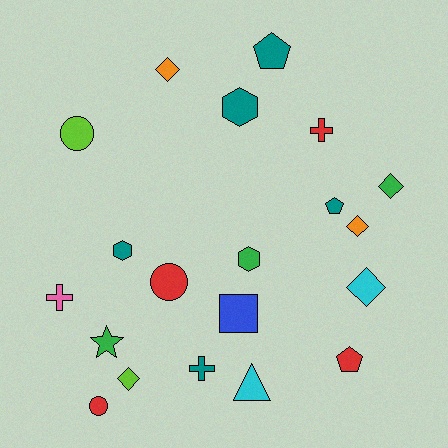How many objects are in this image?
There are 20 objects.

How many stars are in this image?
There is 1 star.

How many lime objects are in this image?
There are 2 lime objects.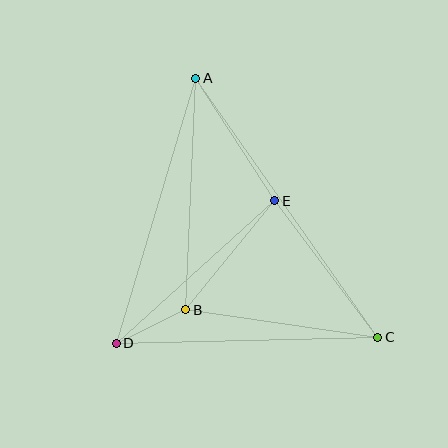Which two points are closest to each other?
Points B and D are closest to each other.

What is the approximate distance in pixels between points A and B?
The distance between A and B is approximately 231 pixels.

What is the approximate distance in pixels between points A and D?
The distance between A and D is approximately 277 pixels.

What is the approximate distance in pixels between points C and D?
The distance between C and D is approximately 261 pixels.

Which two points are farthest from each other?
Points A and C are farthest from each other.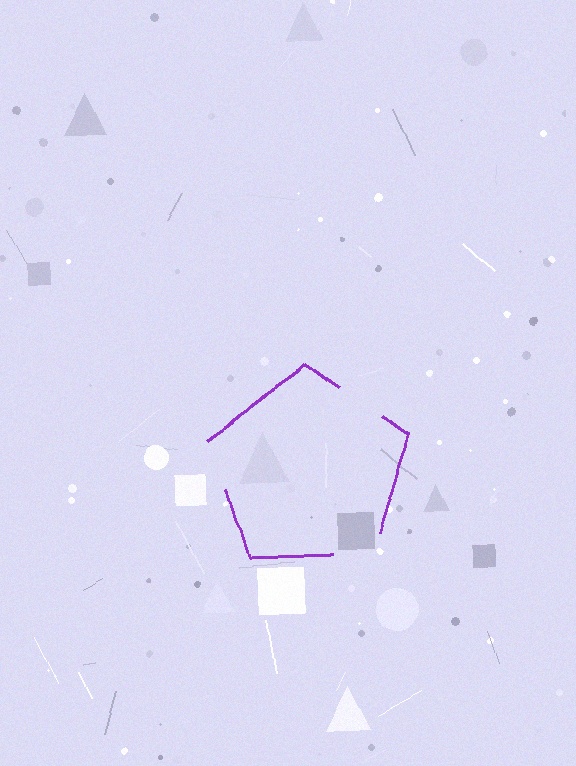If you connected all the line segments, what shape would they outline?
They would outline a pentagon.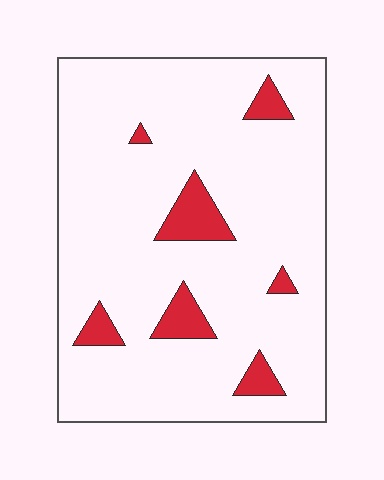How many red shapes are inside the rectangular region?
7.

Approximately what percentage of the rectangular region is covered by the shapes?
Approximately 10%.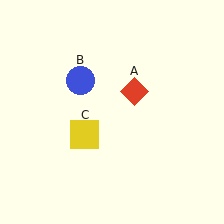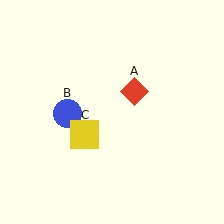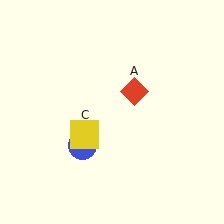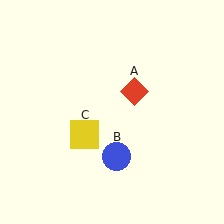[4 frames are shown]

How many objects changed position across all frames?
1 object changed position: blue circle (object B).